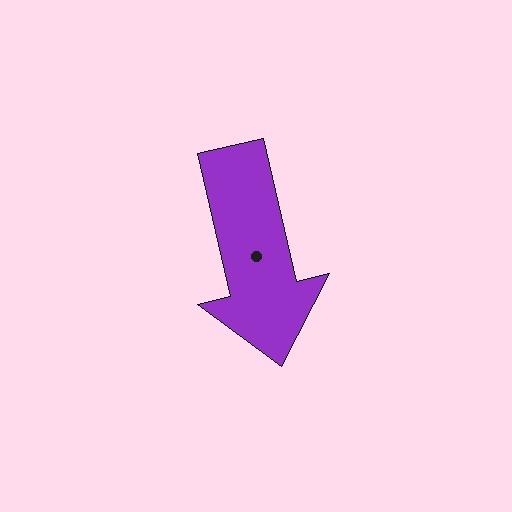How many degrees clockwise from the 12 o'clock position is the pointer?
Approximately 167 degrees.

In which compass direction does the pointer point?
South.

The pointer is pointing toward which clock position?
Roughly 6 o'clock.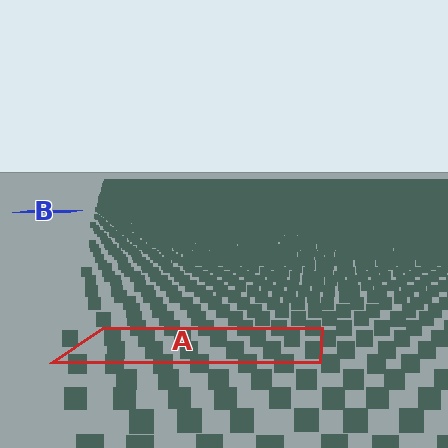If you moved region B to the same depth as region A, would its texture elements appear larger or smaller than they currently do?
They would appear larger. At a closer depth, the same texture elements are projected at a bigger on-screen size.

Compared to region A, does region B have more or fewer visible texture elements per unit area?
Region B has more texture elements per unit area — they are packed more densely because it is farther away.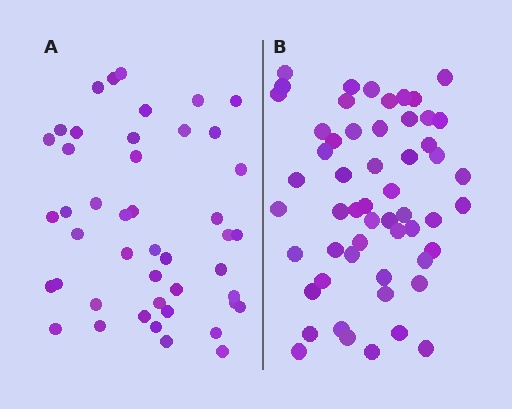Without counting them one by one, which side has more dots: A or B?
Region B (the right region) has more dots.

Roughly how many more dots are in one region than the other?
Region B has roughly 10 or so more dots than region A.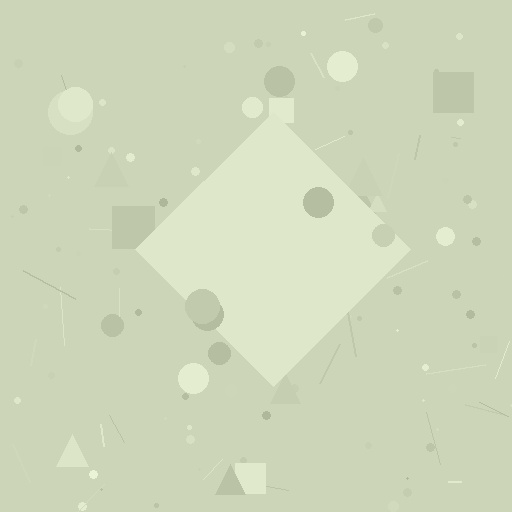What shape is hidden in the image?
A diamond is hidden in the image.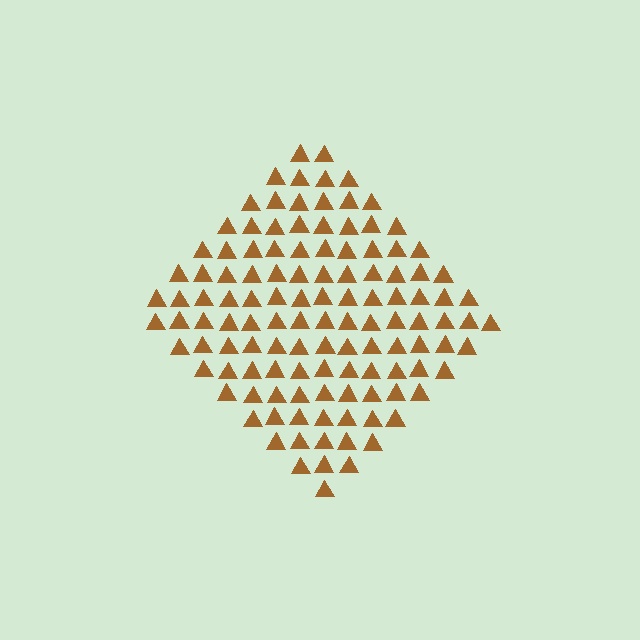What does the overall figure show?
The overall figure shows a diamond.